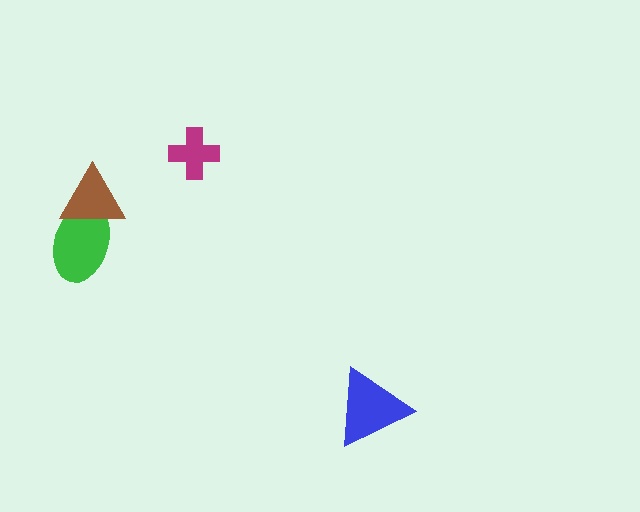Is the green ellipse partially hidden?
Yes, it is partially covered by another shape.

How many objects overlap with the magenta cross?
0 objects overlap with the magenta cross.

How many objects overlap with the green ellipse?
1 object overlaps with the green ellipse.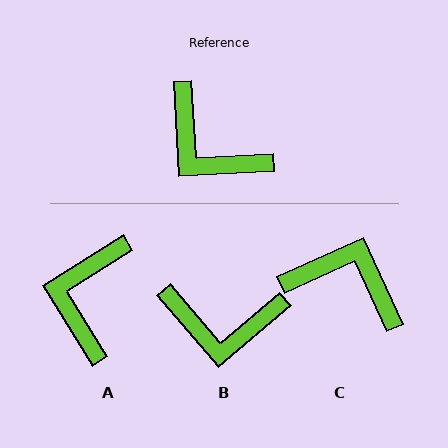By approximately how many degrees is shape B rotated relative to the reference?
Approximately 37 degrees counter-clockwise.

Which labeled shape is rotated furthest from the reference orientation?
C, about 159 degrees away.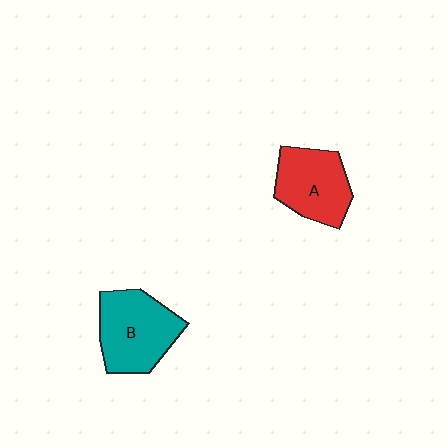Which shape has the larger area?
Shape B (teal).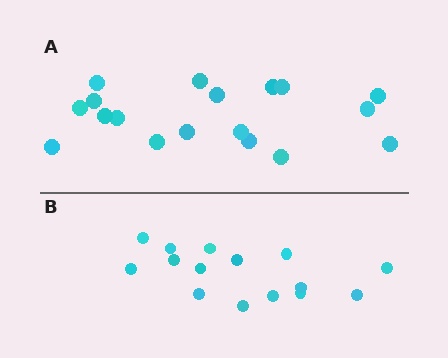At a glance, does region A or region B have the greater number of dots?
Region A (the top region) has more dots.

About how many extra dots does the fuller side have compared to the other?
Region A has just a few more — roughly 2 or 3 more dots than region B.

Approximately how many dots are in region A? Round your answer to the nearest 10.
About 20 dots. (The exact count is 18, which rounds to 20.)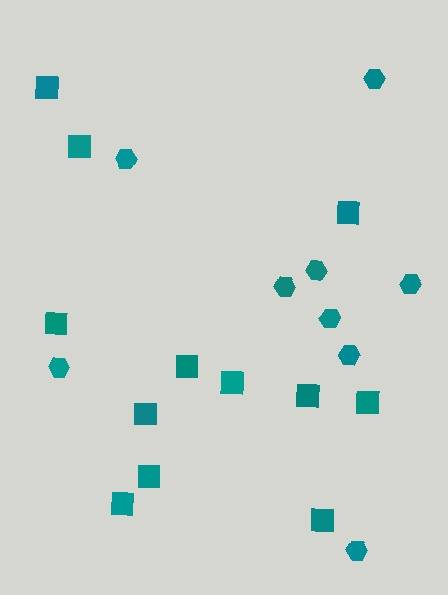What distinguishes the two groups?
There are 2 groups: one group of hexagons (9) and one group of squares (12).